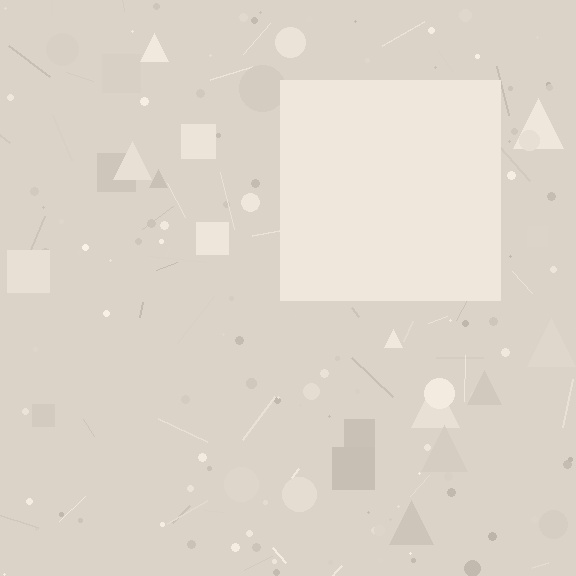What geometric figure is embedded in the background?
A square is embedded in the background.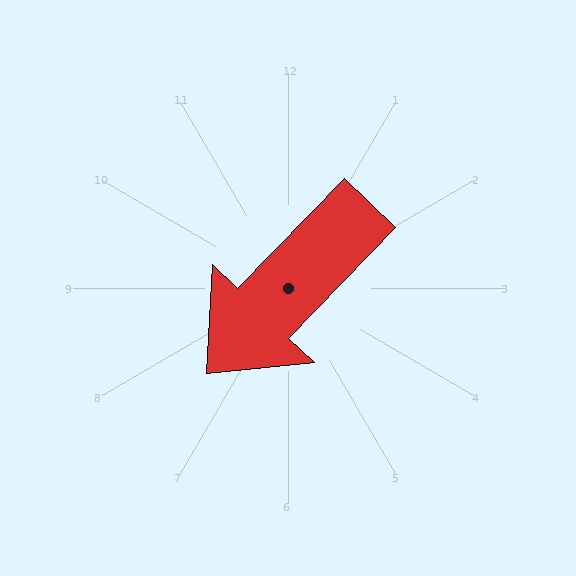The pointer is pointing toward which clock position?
Roughly 7 o'clock.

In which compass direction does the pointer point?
Southwest.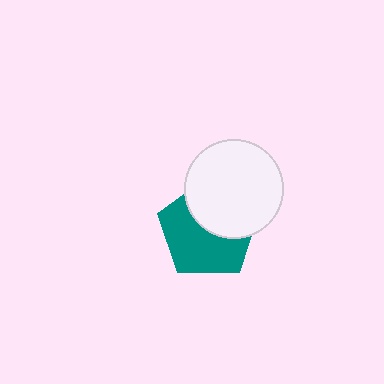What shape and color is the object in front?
The object in front is a white circle.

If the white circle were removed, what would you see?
You would see the complete teal pentagon.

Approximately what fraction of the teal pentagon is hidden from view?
Roughly 42% of the teal pentagon is hidden behind the white circle.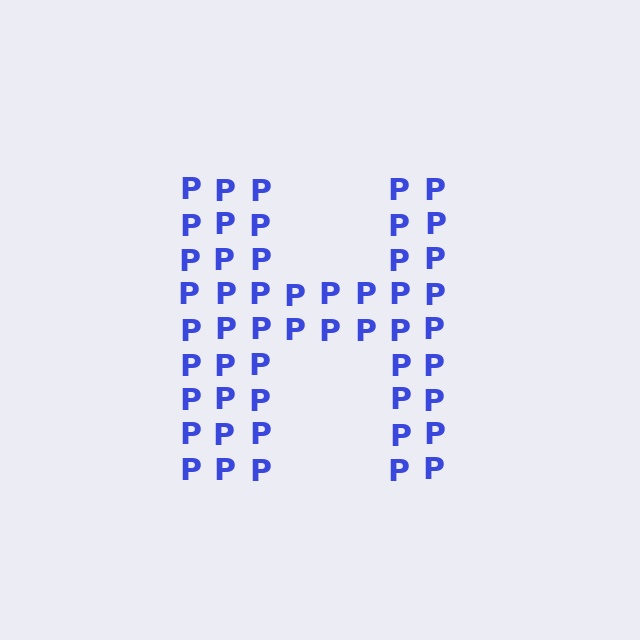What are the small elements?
The small elements are letter P's.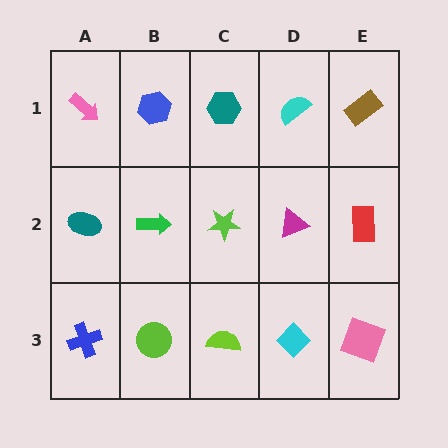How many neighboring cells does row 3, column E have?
2.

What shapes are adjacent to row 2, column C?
A teal hexagon (row 1, column C), a lime semicircle (row 3, column C), a green arrow (row 2, column B), a magenta triangle (row 2, column D).